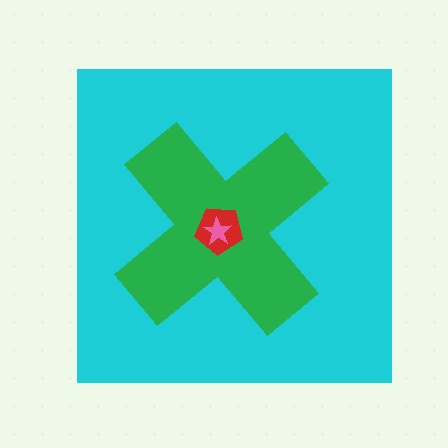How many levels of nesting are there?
4.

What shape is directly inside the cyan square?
The green cross.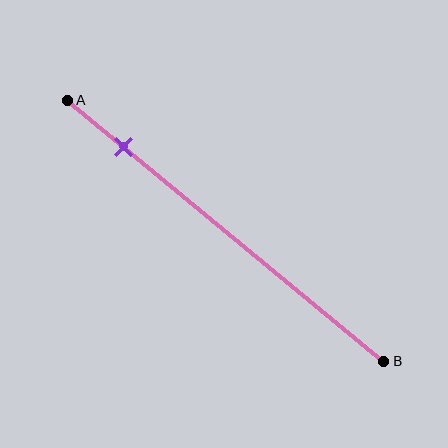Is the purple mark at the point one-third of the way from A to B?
No, the mark is at about 20% from A, not at the 33% one-third point.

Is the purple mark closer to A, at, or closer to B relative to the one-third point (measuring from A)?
The purple mark is closer to point A than the one-third point of segment AB.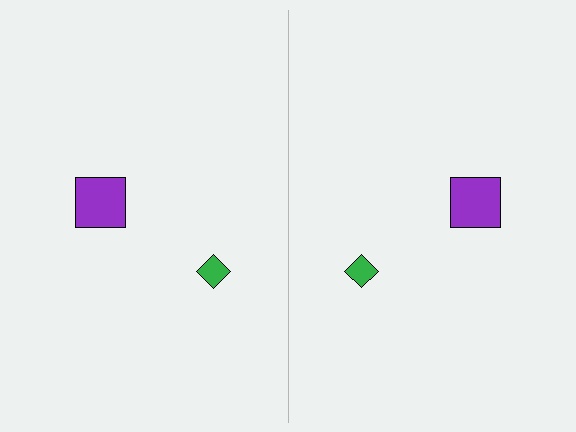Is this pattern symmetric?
Yes, this pattern has bilateral (reflection) symmetry.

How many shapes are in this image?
There are 4 shapes in this image.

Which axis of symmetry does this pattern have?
The pattern has a vertical axis of symmetry running through the center of the image.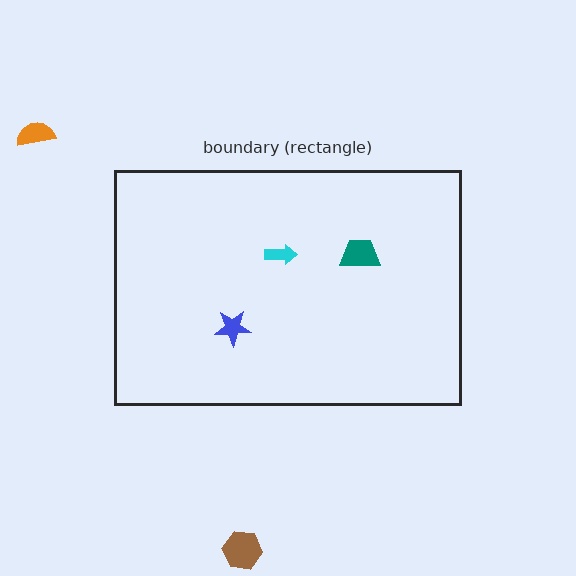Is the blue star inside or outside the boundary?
Inside.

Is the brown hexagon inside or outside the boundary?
Outside.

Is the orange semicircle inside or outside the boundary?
Outside.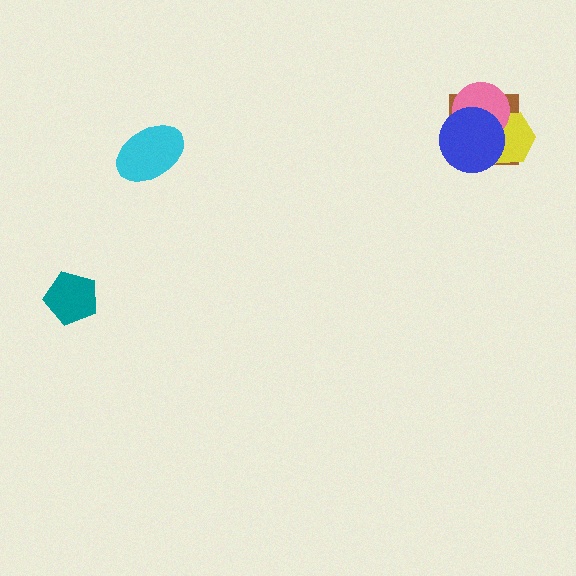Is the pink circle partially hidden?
Yes, it is partially covered by another shape.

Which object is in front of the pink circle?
The blue circle is in front of the pink circle.